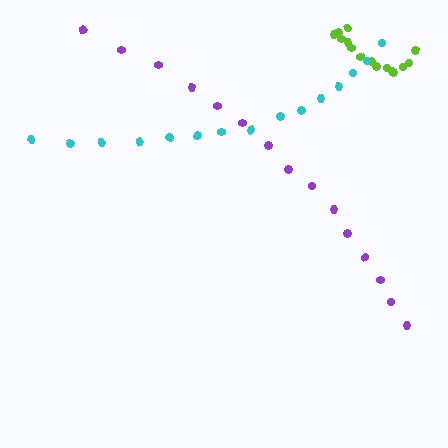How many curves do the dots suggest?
There are 3 distinct paths.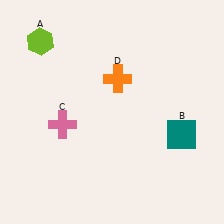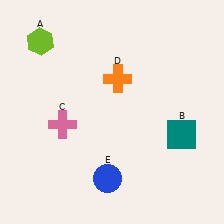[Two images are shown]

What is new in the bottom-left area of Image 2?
A blue circle (E) was added in the bottom-left area of Image 2.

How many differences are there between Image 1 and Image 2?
There is 1 difference between the two images.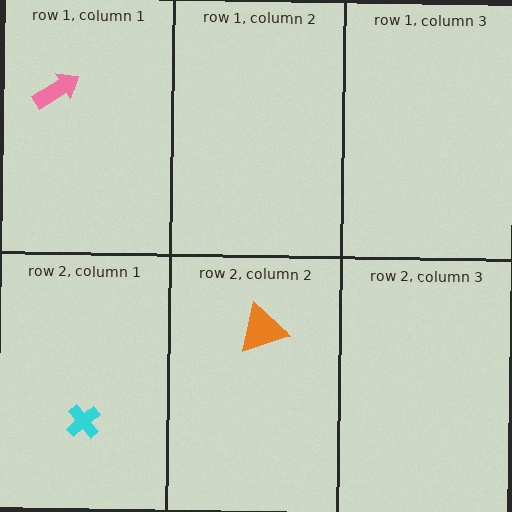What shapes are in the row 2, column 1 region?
The cyan cross.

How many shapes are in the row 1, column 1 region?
1.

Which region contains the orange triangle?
The row 2, column 2 region.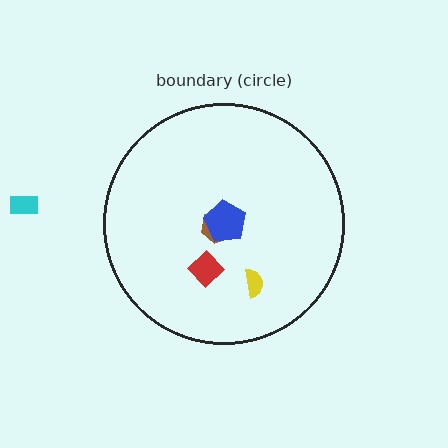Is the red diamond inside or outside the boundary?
Inside.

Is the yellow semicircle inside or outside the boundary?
Inside.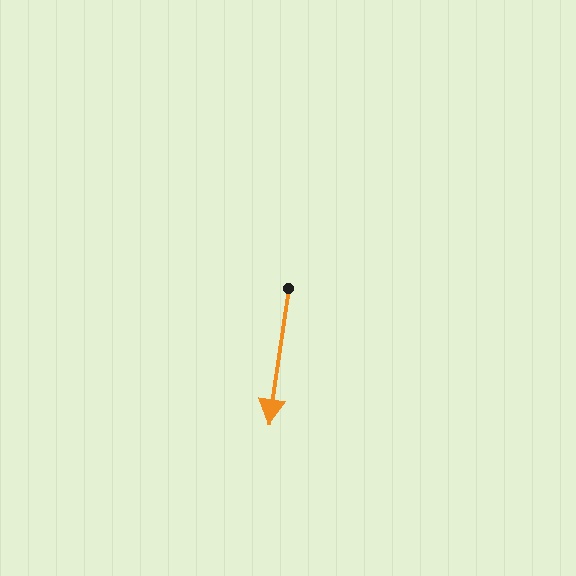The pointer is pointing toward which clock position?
Roughly 6 o'clock.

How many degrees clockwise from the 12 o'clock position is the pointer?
Approximately 188 degrees.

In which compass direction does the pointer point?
South.